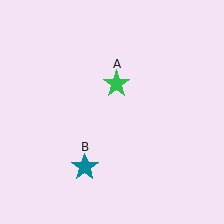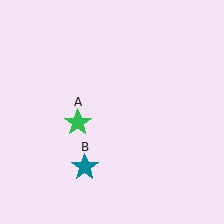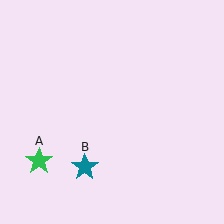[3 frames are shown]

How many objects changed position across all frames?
1 object changed position: green star (object A).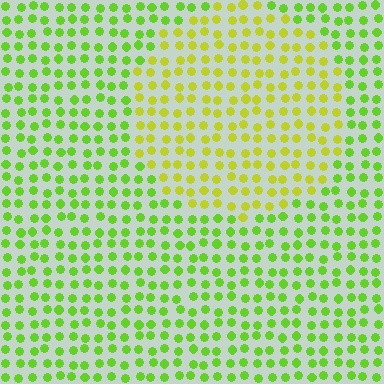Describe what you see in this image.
The image is filled with small lime elements in a uniform arrangement. A circle-shaped region is visible where the elements are tinted to a slightly different hue, forming a subtle color boundary.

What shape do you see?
I see a circle.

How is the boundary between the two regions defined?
The boundary is defined purely by a slight shift in hue (about 32 degrees). Spacing, size, and orientation are identical on both sides.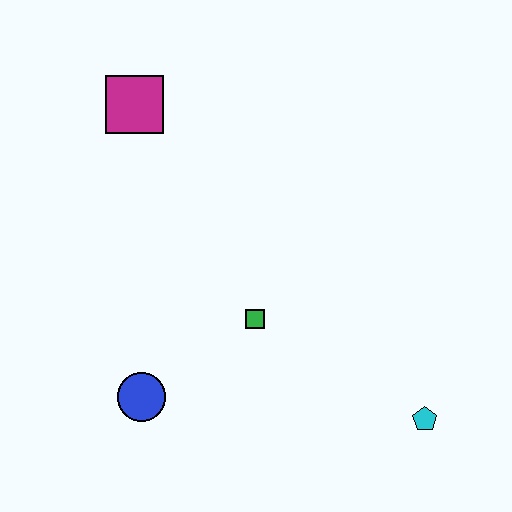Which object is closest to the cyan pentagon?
The green square is closest to the cyan pentagon.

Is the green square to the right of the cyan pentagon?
No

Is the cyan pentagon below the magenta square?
Yes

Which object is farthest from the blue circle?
The magenta square is farthest from the blue circle.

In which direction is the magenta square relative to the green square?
The magenta square is above the green square.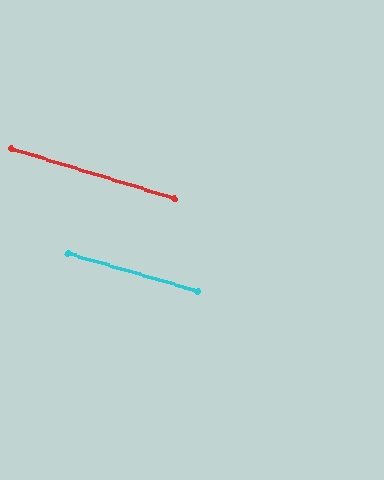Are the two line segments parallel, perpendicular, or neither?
Parallel — their directions differ by only 0.8°.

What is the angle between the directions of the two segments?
Approximately 1 degree.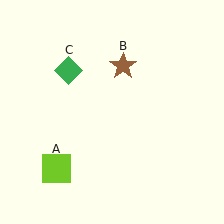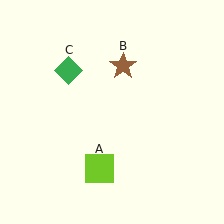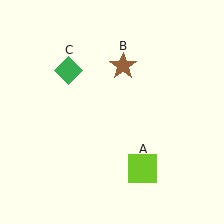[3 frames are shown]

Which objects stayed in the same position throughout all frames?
Brown star (object B) and green diamond (object C) remained stationary.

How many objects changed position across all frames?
1 object changed position: lime square (object A).